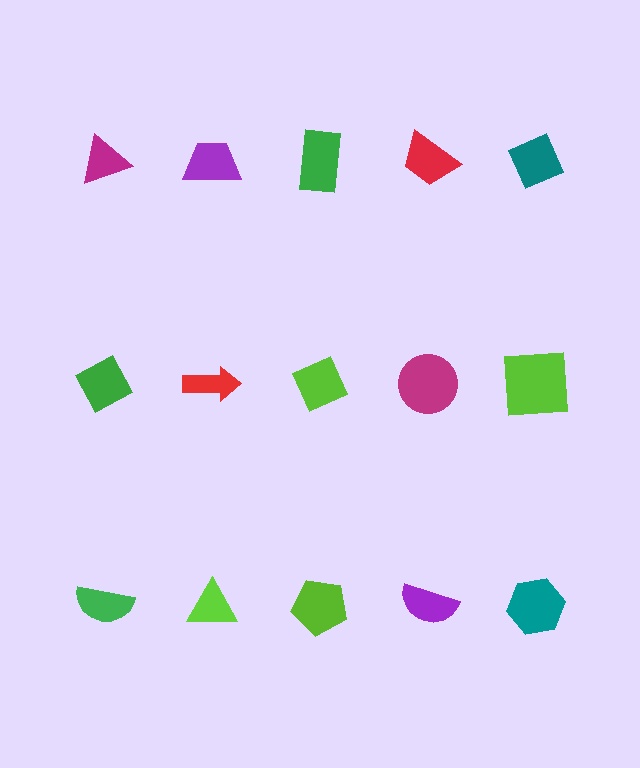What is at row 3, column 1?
A green semicircle.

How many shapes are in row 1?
5 shapes.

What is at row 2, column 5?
A lime square.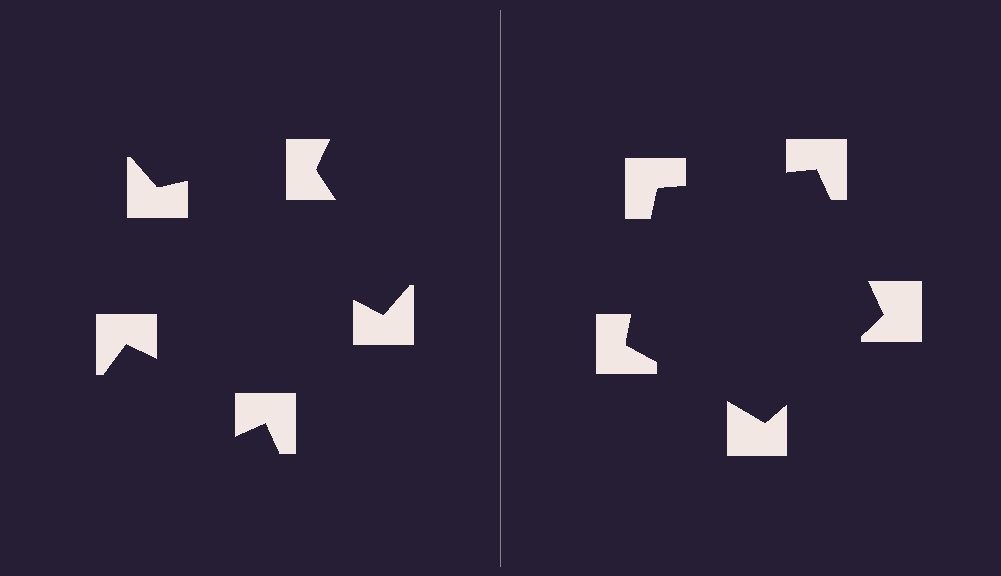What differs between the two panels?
The notched squares are positioned identically on both sides; only the wedge orientations differ. On the right they align to a pentagon; on the left they are misaligned.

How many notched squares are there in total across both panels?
10 — 5 on each side.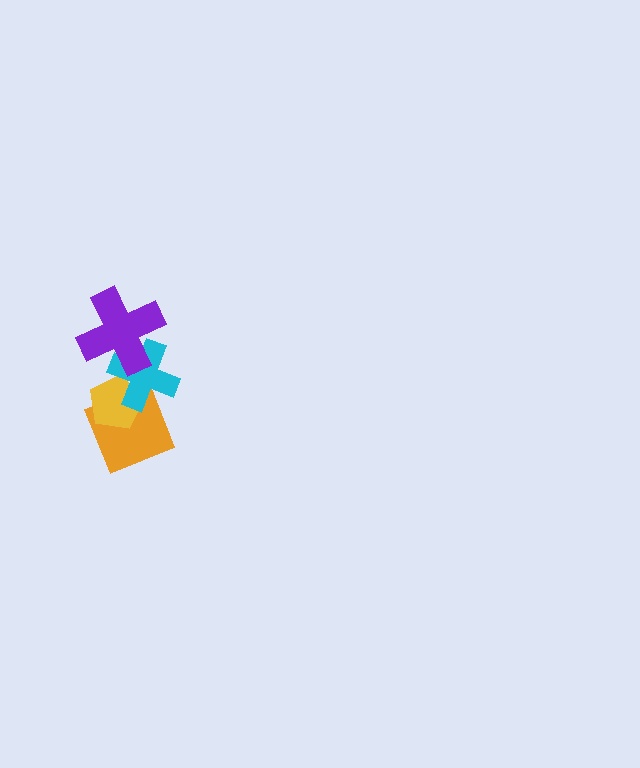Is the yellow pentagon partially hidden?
Yes, it is partially covered by another shape.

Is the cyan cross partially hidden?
Yes, it is partially covered by another shape.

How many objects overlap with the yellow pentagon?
2 objects overlap with the yellow pentagon.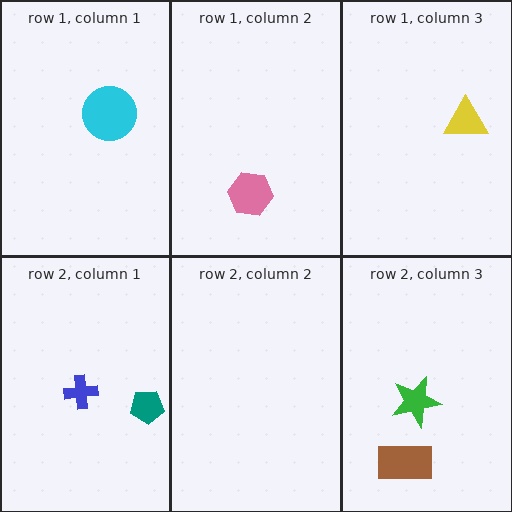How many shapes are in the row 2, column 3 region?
2.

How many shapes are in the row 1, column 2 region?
1.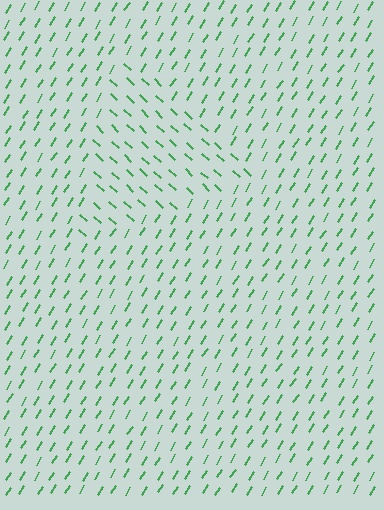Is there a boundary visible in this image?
Yes, there is a texture boundary formed by a change in line orientation.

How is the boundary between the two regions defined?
The boundary is defined purely by a change in line orientation (approximately 79 degrees difference). All lines are the same color and thickness.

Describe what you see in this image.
The image is filled with small green line segments. A triangle region in the image has lines oriented differently from the surrounding lines, creating a visible texture boundary.